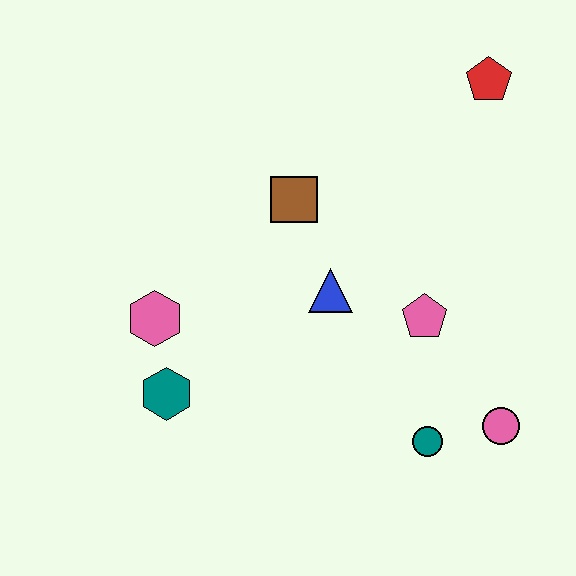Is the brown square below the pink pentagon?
No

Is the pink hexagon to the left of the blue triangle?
Yes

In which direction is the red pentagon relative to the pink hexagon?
The red pentagon is to the right of the pink hexagon.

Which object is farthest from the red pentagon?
The teal hexagon is farthest from the red pentagon.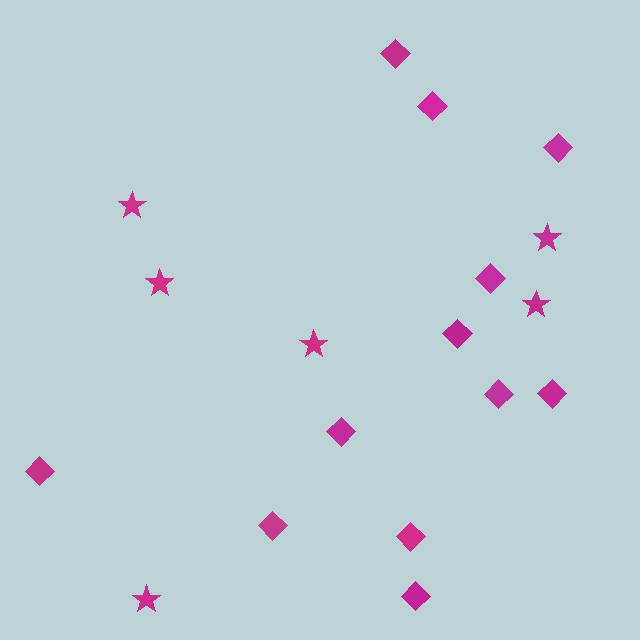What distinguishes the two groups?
There are 2 groups: one group of stars (6) and one group of diamonds (12).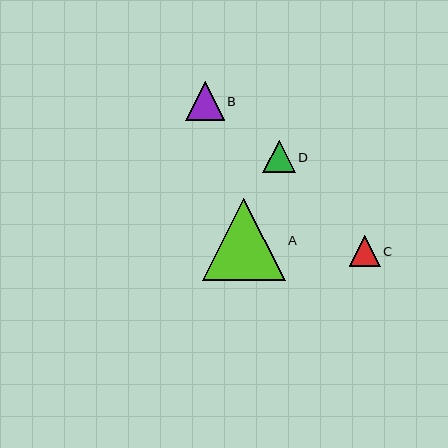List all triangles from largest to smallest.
From largest to smallest: A, B, D, C.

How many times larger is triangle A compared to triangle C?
Triangle A is approximately 2.7 times the size of triangle C.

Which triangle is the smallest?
Triangle C is the smallest with a size of approximately 31 pixels.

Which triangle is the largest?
Triangle A is the largest with a size of approximately 82 pixels.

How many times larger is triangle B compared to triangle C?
Triangle B is approximately 1.3 times the size of triangle C.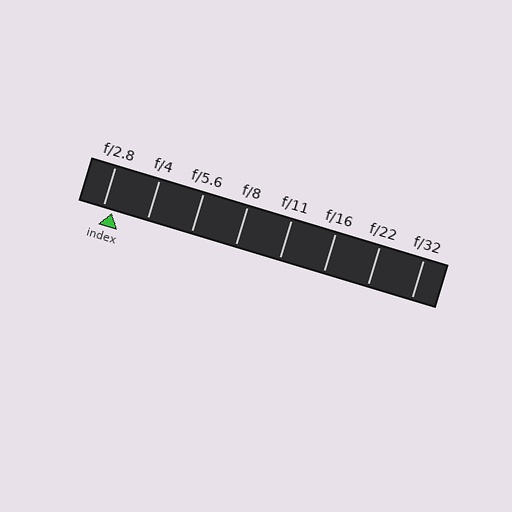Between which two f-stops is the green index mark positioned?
The index mark is between f/2.8 and f/4.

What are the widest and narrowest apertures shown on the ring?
The widest aperture shown is f/2.8 and the narrowest is f/32.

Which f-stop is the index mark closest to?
The index mark is closest to f/2.8.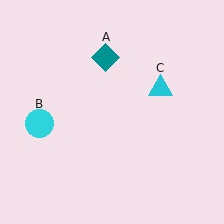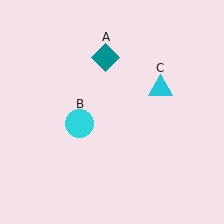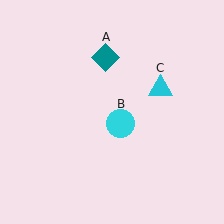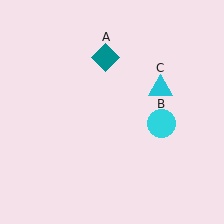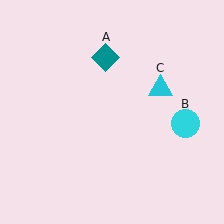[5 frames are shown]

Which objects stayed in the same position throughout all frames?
Teal diamond (object A) and cyan triangle (object C) remained stationary.